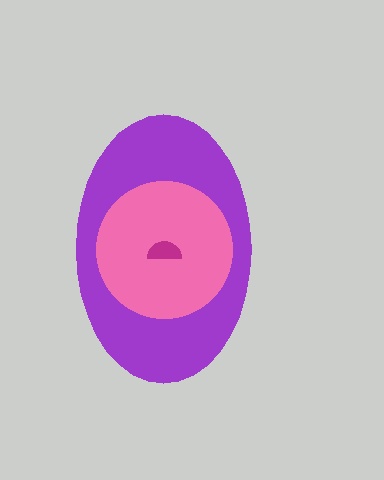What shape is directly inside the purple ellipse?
The pink circle.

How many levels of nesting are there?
3.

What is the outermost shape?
The purple ellipse.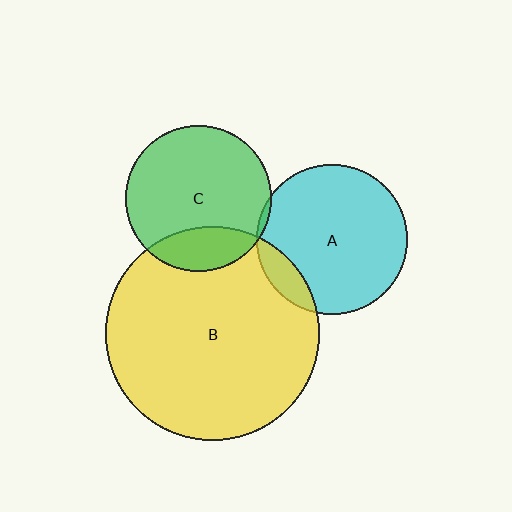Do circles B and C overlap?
Yes.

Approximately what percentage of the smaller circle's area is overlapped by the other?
Approximately 20%.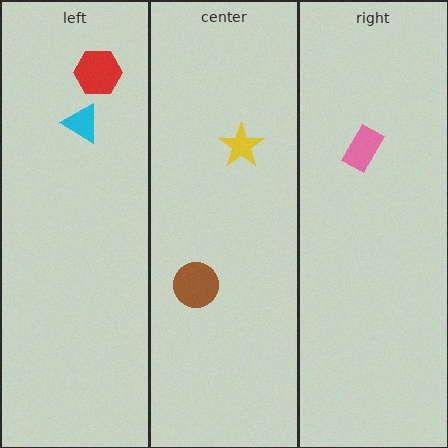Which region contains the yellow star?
The center region.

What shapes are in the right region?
The pink rectangle.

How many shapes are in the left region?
2.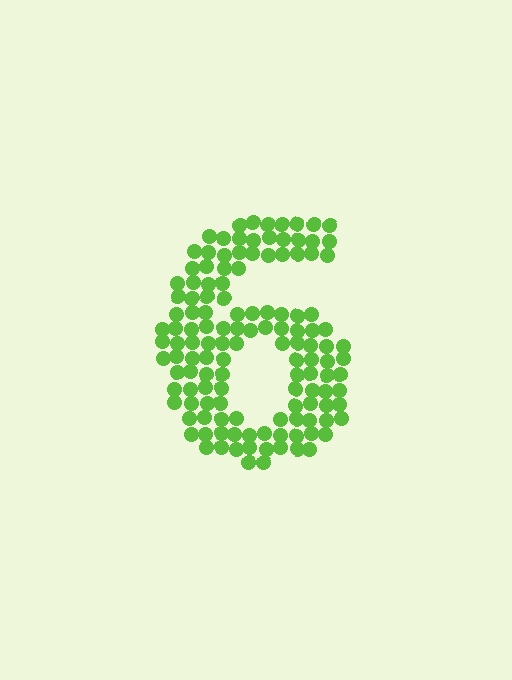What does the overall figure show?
The overall figure shows the digit 6.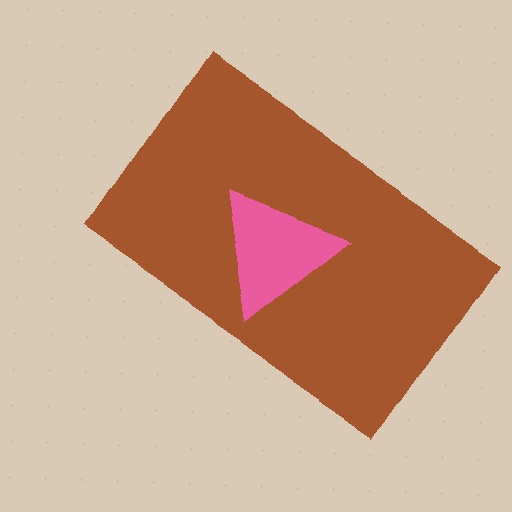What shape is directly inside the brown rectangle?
The pink triangle.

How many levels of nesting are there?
2.